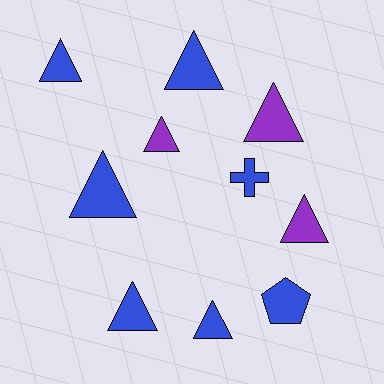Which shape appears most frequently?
Triangle, with 8 objects.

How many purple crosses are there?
There are no purple crosses.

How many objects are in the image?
There are 10 objects.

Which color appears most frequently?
Blue, with 7 objects.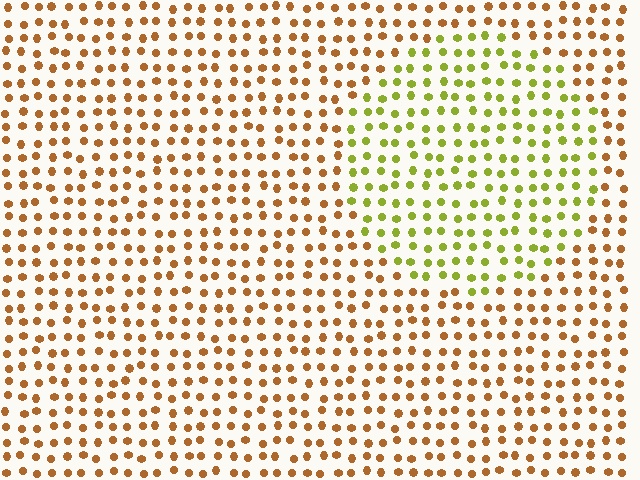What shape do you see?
I see a circle.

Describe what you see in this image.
The image is filled with small brown elements in a uniform arrangement. A circle-shaped region is visible where the elements are tinted to a slightly different hue, forming a subtle color boundary.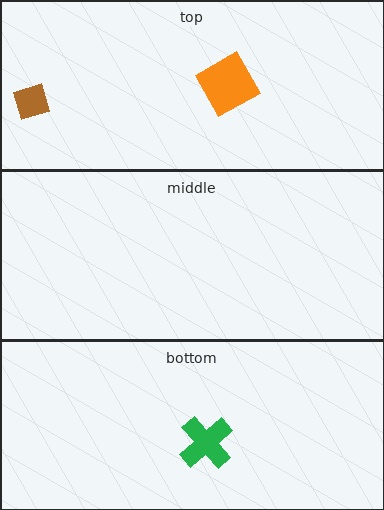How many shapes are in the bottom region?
1.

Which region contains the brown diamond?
The top region.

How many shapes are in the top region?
2.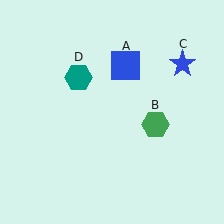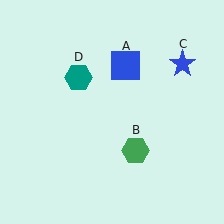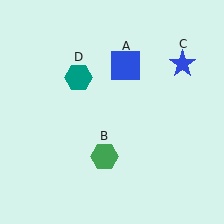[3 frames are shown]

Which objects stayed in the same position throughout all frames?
Blue square (object A) and blue star (object C) and teal hexagon (object D) remained stationary.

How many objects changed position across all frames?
1 object changed position: green hexagon (object B).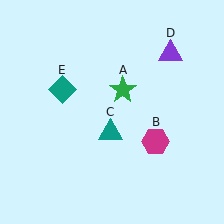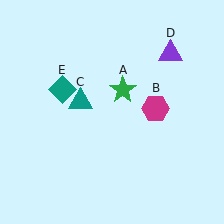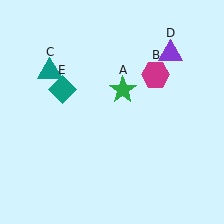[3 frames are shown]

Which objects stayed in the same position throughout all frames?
Green star (object A) and purple triangle (object D) and teal diamond (object E) remained stationary.